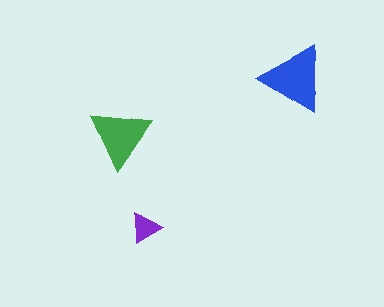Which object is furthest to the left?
The green triangle is leftmost.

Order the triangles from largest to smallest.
the blue one, the green one, the purple one.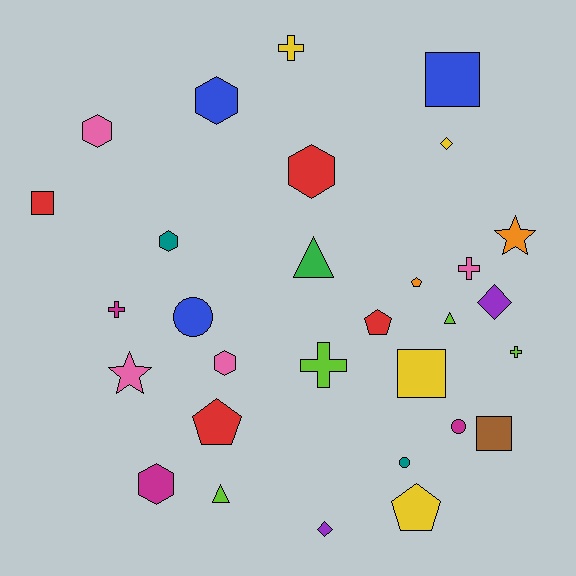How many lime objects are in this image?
There are 4 lime objects.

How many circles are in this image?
There are 3 circles.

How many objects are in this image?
There are 30 objects.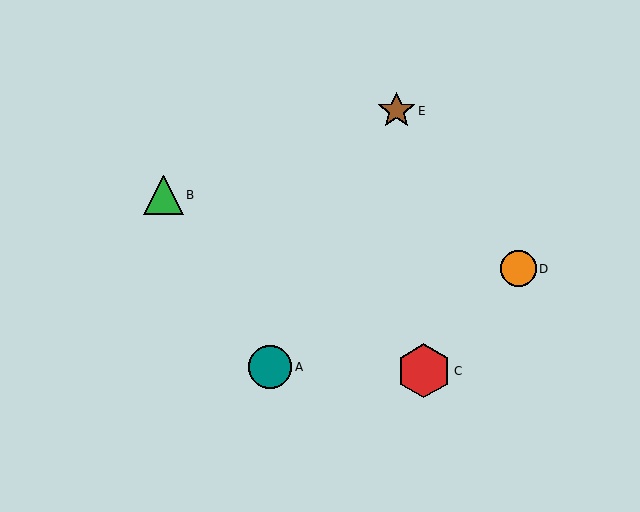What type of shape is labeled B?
Shape B is a green triangle.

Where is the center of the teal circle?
The center of the teal circle is at (270, 367).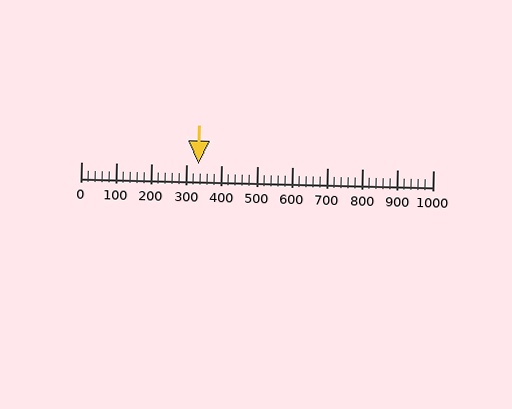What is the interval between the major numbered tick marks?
The major tick marks are spaced 100 units apart.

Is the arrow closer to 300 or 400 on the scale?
The arrow is closer to 300.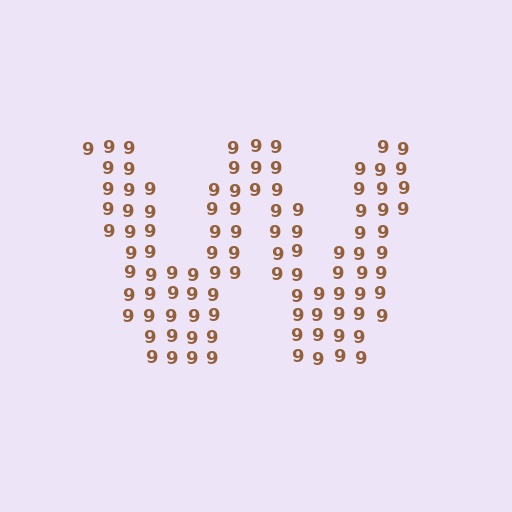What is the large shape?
The large shape is the letter W.